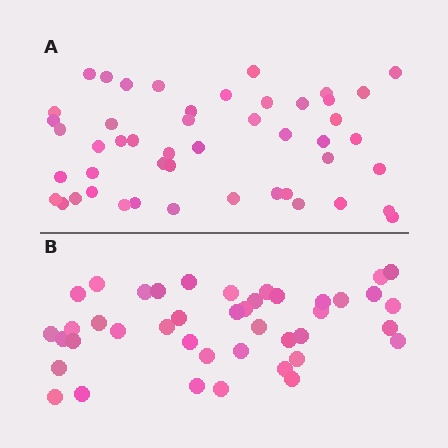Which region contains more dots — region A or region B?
Region A (the top region) has more dots.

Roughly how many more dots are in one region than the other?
Region A has about 6 more dots than region B.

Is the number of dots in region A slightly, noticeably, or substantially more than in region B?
Region A has only slightly more — the two regions are fairly close. The ratio is roughly 1.1 to 1.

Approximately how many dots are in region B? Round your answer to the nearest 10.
About 40 dots. (The exact count is 42, which rounds to 40.)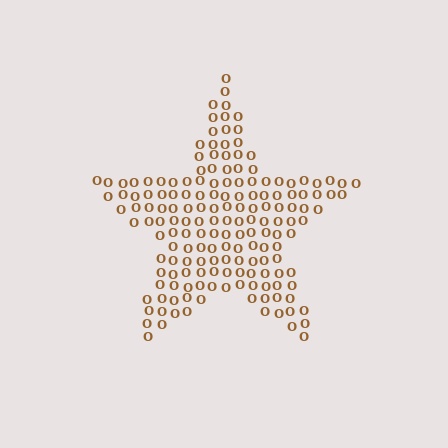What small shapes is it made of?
It is made of small letter O's.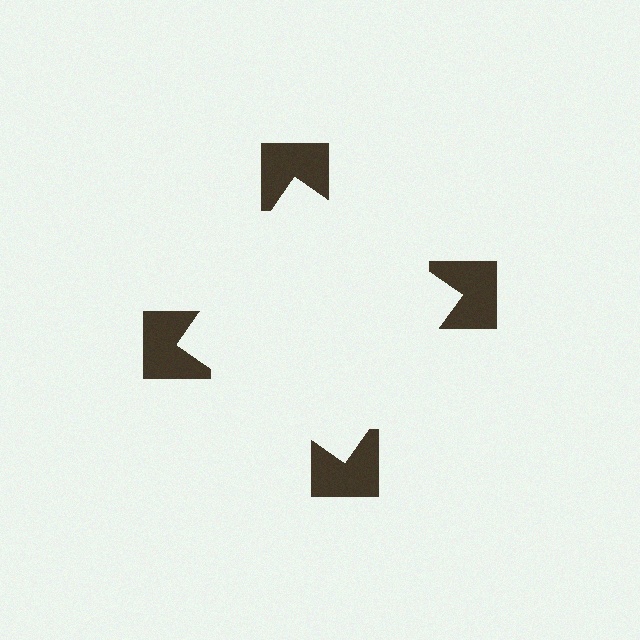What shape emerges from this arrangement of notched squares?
An illusory square — its edges are inferred from the aligned wedge cuts in the notched squares, not physically drawn.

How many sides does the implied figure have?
4 sides.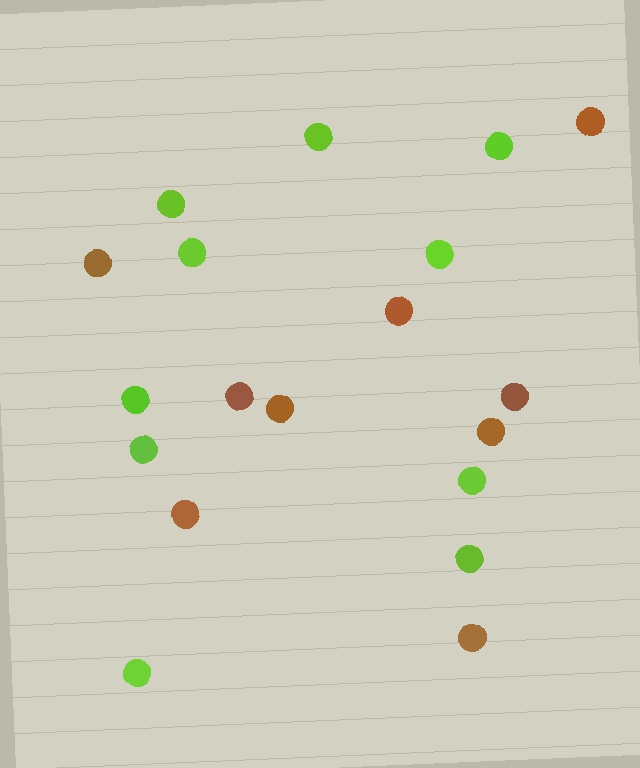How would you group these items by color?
There are 2 groups: one group of lime circles (10) and one group of brown circles (9).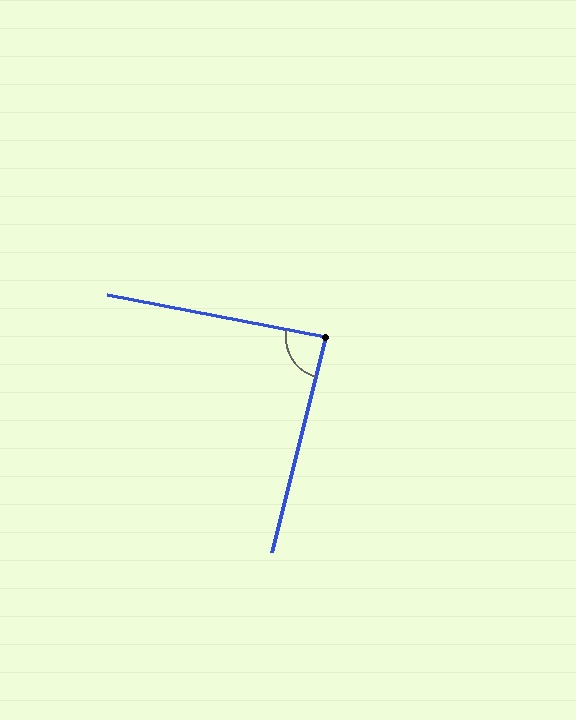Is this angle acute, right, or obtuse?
It is approximately a right angle.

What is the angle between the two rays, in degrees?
Approximately 87 degrees.